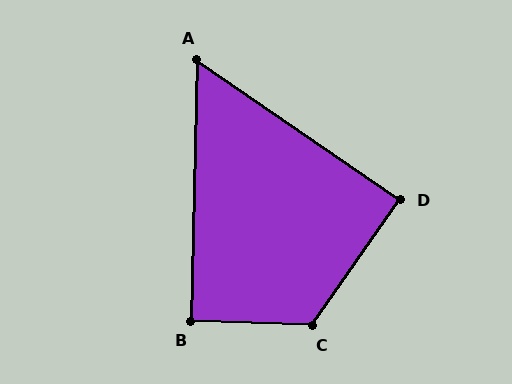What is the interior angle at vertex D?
Approximately 89 degrees (approximately right).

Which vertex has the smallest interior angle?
A, at approximately 57 degrees.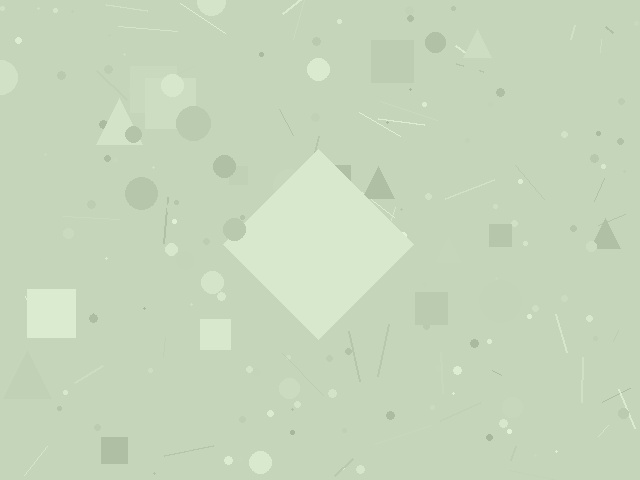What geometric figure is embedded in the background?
A diamond is embedded in the background.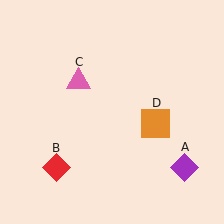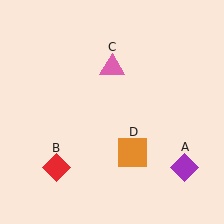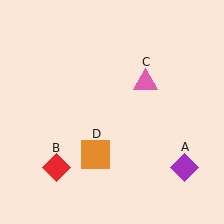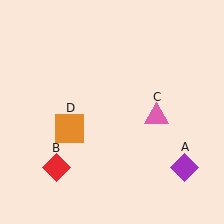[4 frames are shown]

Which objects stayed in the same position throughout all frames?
Purple diamond (object A) and red diamond (object B) remained stationary.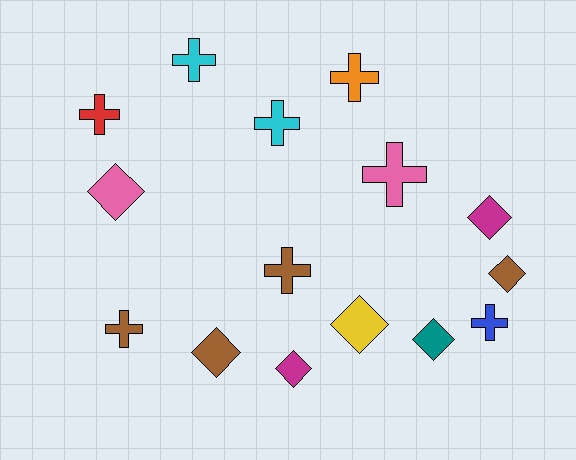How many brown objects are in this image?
There are 4 brown objects.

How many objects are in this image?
There are 15 objects.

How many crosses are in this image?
There are 8 crosses.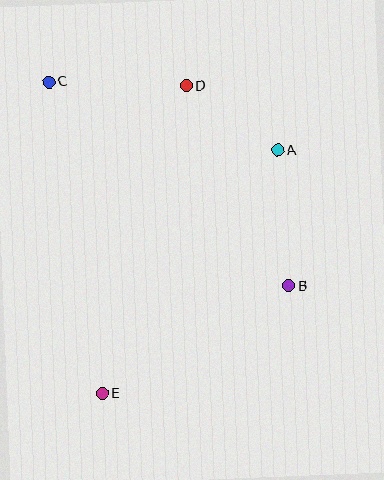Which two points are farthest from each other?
Points D and E are farthest from each other.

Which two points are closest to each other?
Points A and D are closest to each other.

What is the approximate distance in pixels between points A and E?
The distance between A and E is approximately 300 pixels.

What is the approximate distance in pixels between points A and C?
The distance between A and C is approximately 239 pixels.